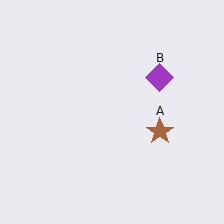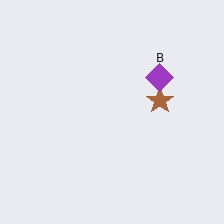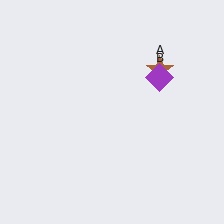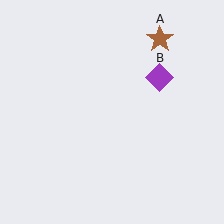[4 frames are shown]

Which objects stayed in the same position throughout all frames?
Purple diamond (object B) remained stationary.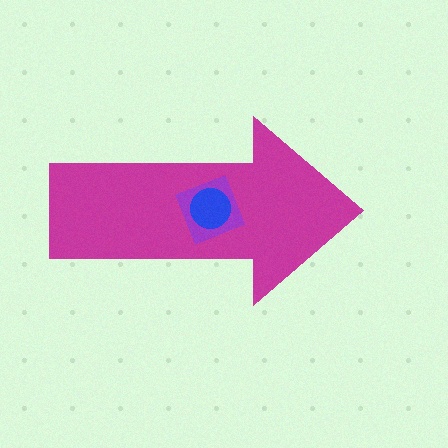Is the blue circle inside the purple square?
Yes.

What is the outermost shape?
The magenta arrow.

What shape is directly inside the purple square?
The blue circle.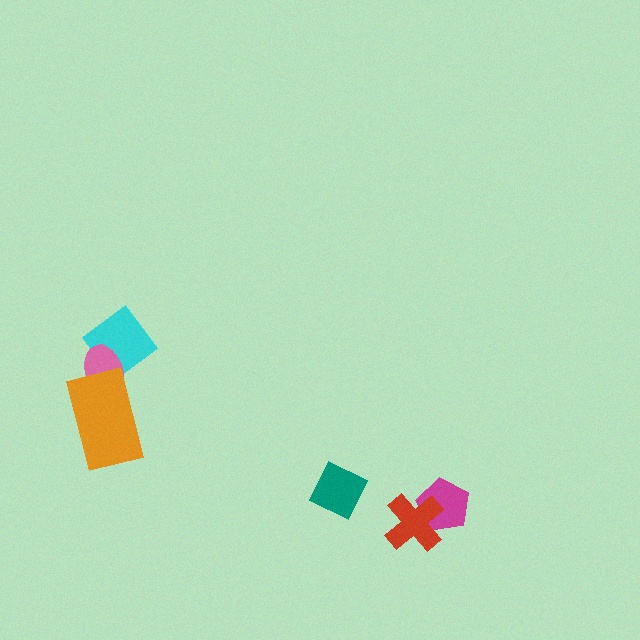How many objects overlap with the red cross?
1 object overlaps with the red cross.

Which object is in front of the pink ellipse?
The orange rectangle is in front of the pink ellipse.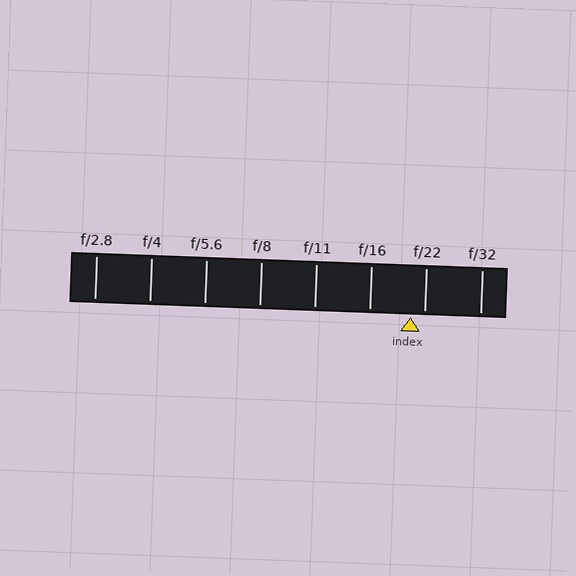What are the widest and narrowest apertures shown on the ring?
The widest aperture shown is f/2.8 and the narrowest is f/32.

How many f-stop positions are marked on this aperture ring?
There are 8 f-stop positions marked.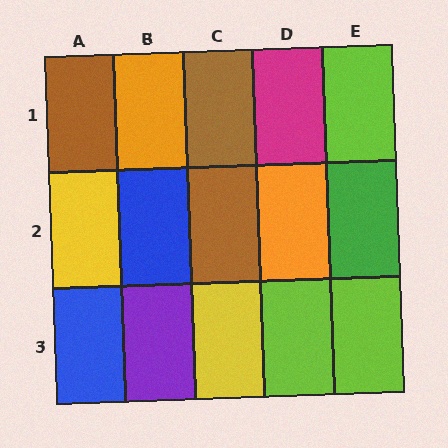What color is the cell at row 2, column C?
Brown.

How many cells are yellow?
2 cells are yellow.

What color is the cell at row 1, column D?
Magenta.